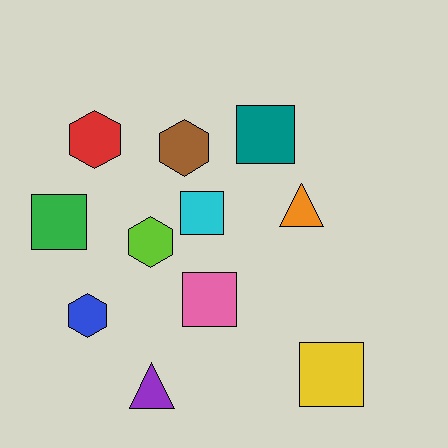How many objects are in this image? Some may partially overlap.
There are 11 objects.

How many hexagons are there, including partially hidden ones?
There are 4 hexagons.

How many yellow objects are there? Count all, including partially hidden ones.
There is 1 yellow object.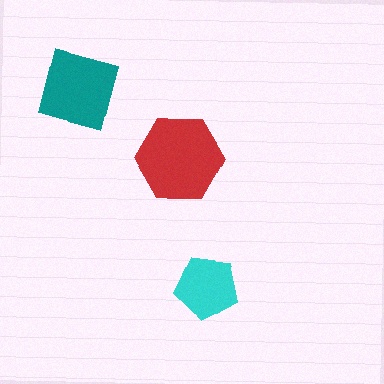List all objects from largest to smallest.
The red hexagon, the teal square, the cyan pentagon.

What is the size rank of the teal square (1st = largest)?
2nd.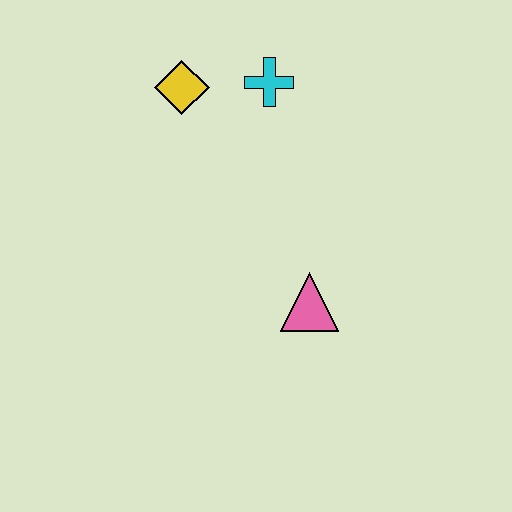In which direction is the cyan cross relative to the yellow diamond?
The cyan cross is to the right of the yellow diamond.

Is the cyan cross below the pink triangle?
No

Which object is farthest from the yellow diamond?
The pink triangle is farthest from the yellow diamond.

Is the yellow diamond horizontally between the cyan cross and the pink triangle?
No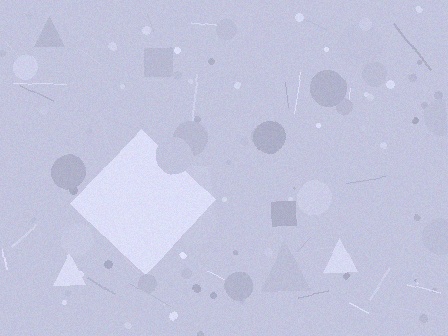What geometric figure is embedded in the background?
A diamond is embedded in the background.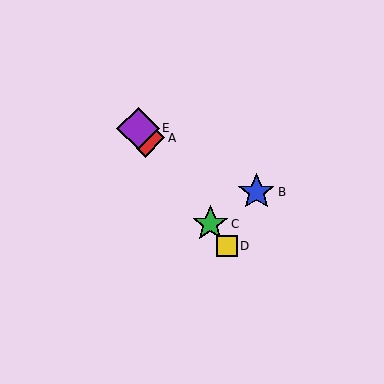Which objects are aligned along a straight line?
Objects A, C, D, E are aligned along a straight line.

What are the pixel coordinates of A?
Object A is at (145, 138).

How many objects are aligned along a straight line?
4 objects (A, C, D, E) are aligned along a straight line.